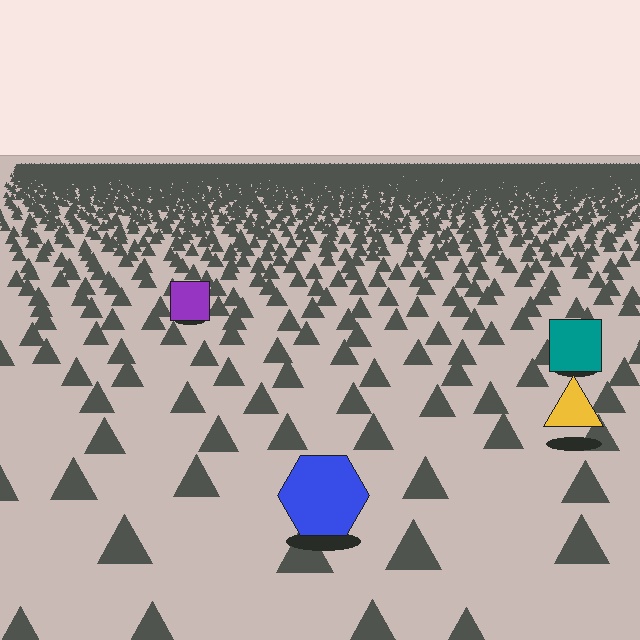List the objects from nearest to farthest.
From nearest to farthest: the blue hexagon, the yellow triangle, the teal square, the purple square.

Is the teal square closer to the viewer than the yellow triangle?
No. The yellow triangle is closer — you can tell from the texture gradient: the ground texture is coarser near it.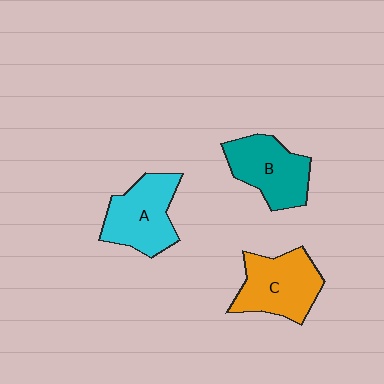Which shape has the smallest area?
Shape B (teal).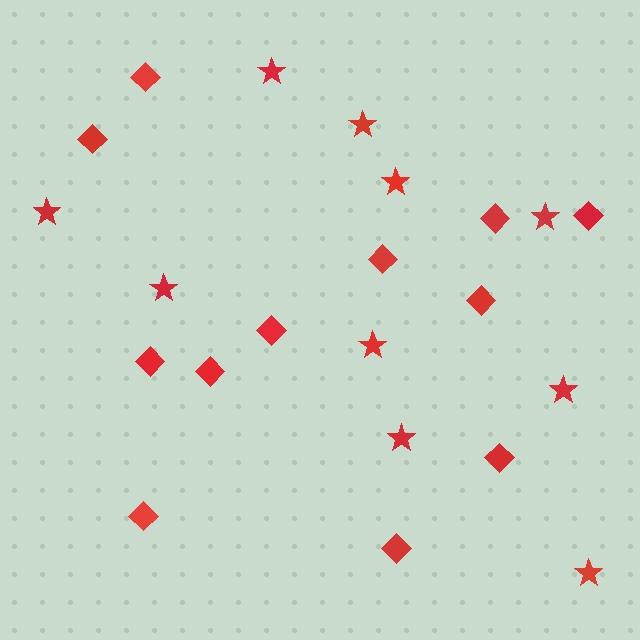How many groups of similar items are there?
There are 2 groups: one group of stars (10) and one group of diamonds (12).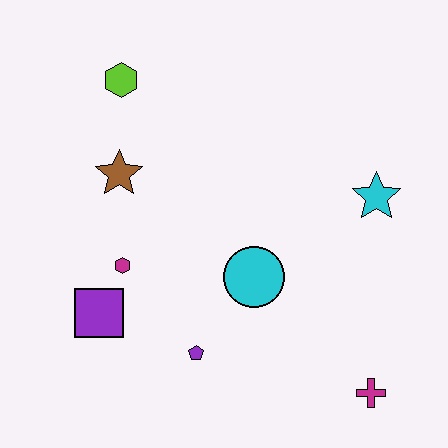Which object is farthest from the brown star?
The magenta cross is farthest from the brown star.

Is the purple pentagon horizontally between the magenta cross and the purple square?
Yes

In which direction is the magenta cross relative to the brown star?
The magenta cross is to the right of the brown star.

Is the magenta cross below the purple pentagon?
Yes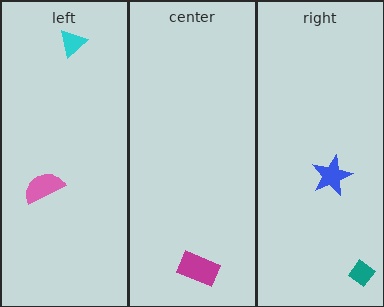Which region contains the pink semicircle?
The left region.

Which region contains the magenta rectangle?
The center region.